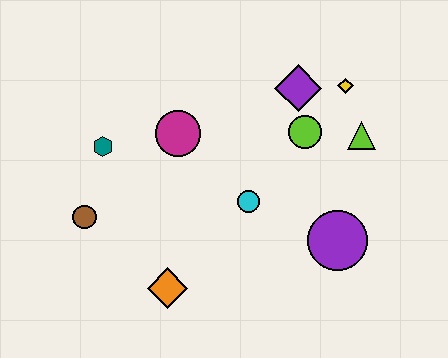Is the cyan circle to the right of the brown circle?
Yes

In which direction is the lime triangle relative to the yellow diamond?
The lime triangle is below the yellow diamond.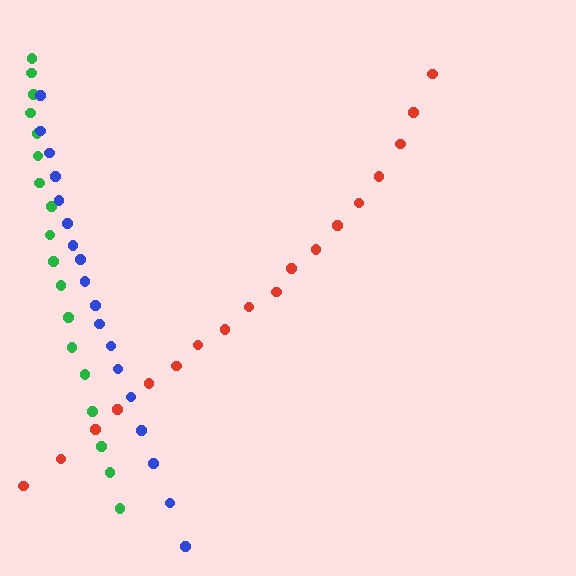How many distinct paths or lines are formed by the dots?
There are 3 distinct paths.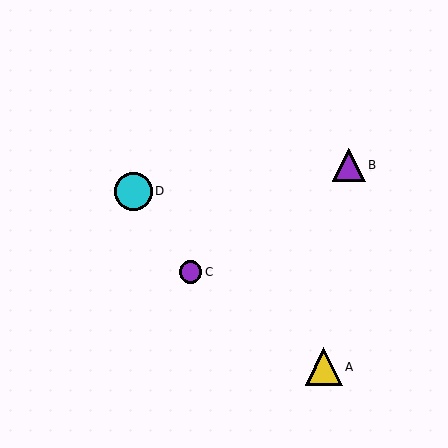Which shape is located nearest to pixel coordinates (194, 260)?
The purple circle (labeled C) at (191, 272) is nearest to that location.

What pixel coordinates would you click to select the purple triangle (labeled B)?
Click at (349, 165) to select the purple triangle B.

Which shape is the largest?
The cyan circle (labeled D) is the largest.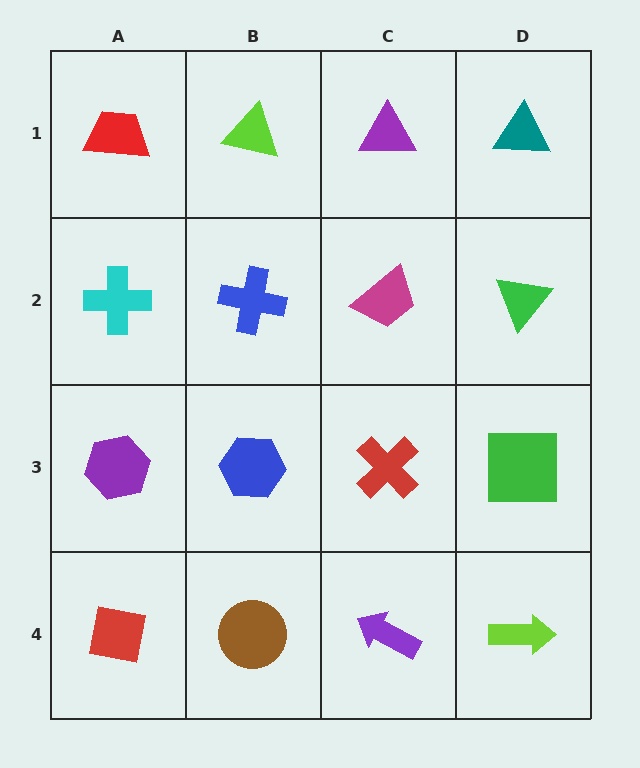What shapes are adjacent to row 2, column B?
A lime triangle (row 1, column B), a blue hexagon (row 3, column B), a cyan cross (row 2, column A), a magenta trapezoid (row 2, column C).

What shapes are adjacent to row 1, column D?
A green triangle (row 2, column D), a purple triangle (row 1, column C).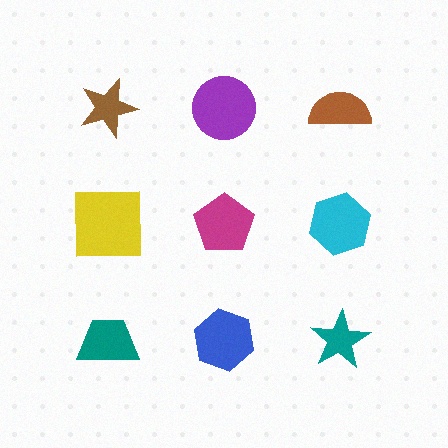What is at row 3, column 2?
A blue hexagon.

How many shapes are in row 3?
3 shapes.